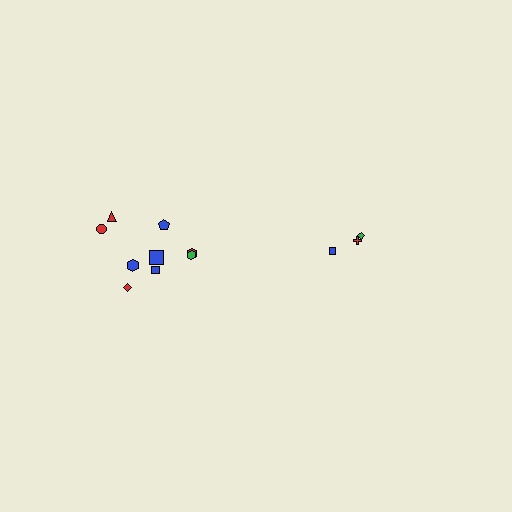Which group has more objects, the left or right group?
The left group.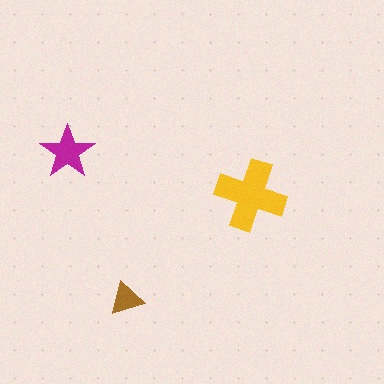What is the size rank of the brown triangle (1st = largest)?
3rd.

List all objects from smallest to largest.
The brown triangle, the magenta star, the yellow cross.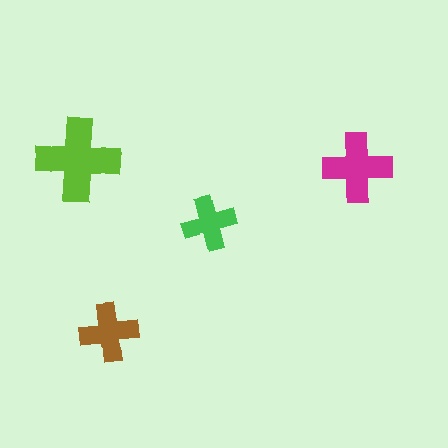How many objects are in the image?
There are 4 objects in the image.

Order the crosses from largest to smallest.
the lime one, the magenta one, the brown one, the green one.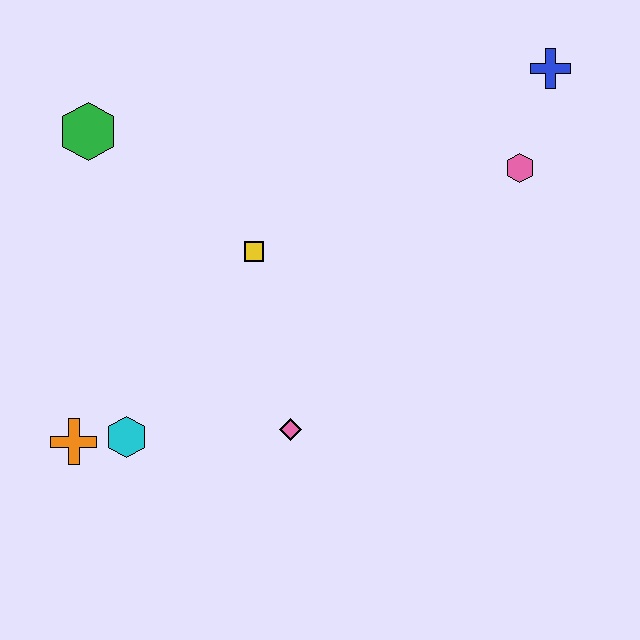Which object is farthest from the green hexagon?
The blue cross is farthest from the green hexagon.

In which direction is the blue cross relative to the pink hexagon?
The blue cross is above the pink hexagon.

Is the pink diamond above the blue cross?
No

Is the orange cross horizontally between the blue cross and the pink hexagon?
No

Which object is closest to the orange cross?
The cyan hexagon is closest to the orange cross.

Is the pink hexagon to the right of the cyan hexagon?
Yes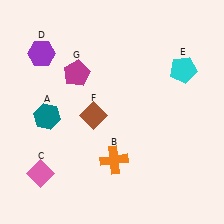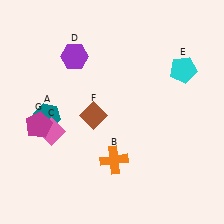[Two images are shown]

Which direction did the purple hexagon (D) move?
The purple hexagon (D) moved right.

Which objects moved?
The objects that moved are: the pink diamond (C), the purple hexagon (D), the magenta pentagon (G).